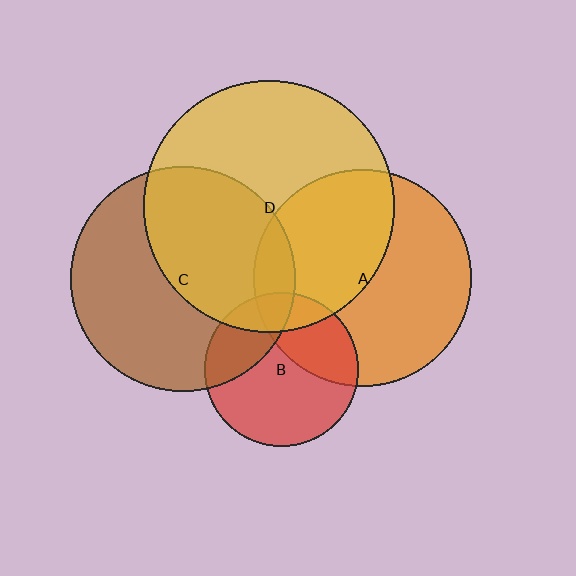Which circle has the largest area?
Circle D (yellow).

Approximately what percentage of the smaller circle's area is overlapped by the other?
Approximately 15%.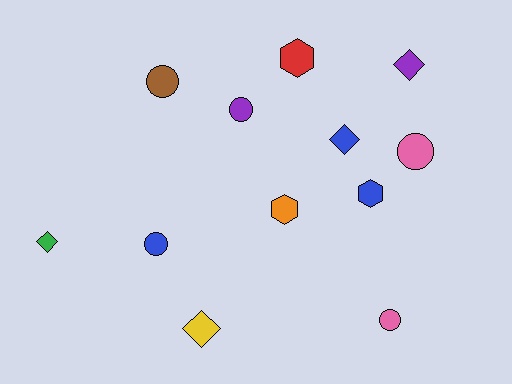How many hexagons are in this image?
There are 3 hexagons.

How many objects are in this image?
There are 12 objects.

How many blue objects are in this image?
There are 3 blue objects.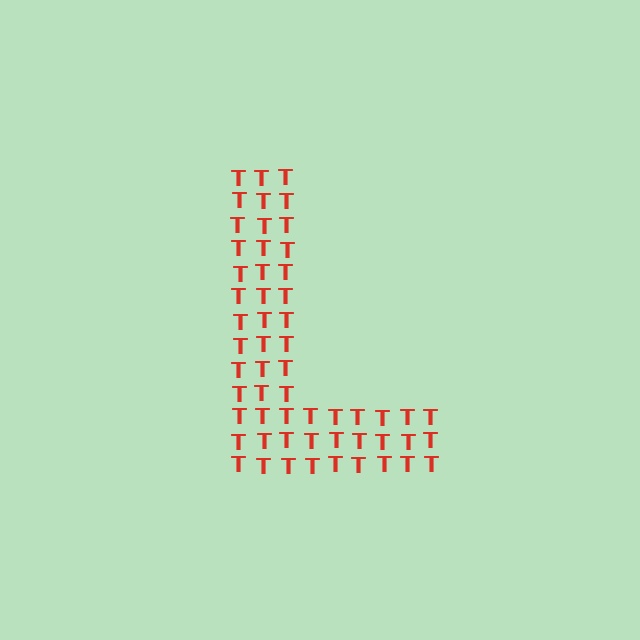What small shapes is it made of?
It is made of small letter T's.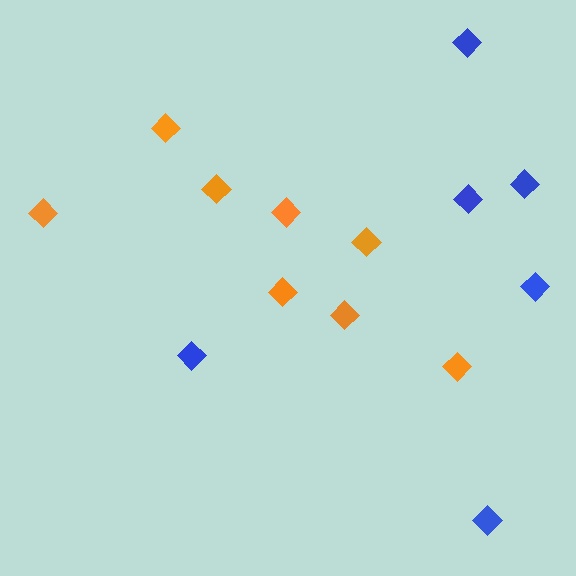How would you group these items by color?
There are 2 groups: one group of orange diamonds (8) and one group of blue diamonds (6).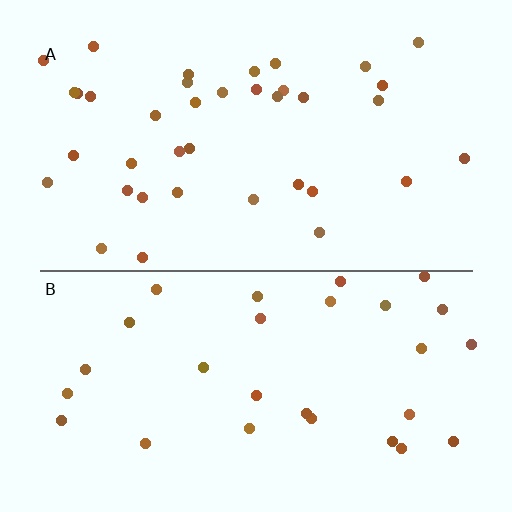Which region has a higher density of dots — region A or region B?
A (the top).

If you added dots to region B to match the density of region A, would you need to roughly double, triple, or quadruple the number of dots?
Approximately double.